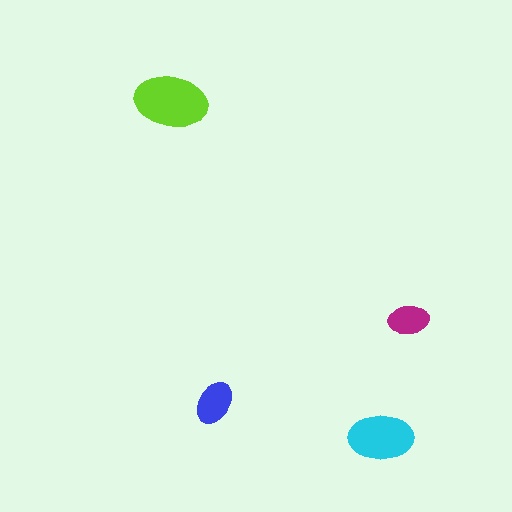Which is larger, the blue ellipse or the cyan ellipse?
The cyan one.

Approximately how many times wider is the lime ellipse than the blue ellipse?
About 1.5 times wider.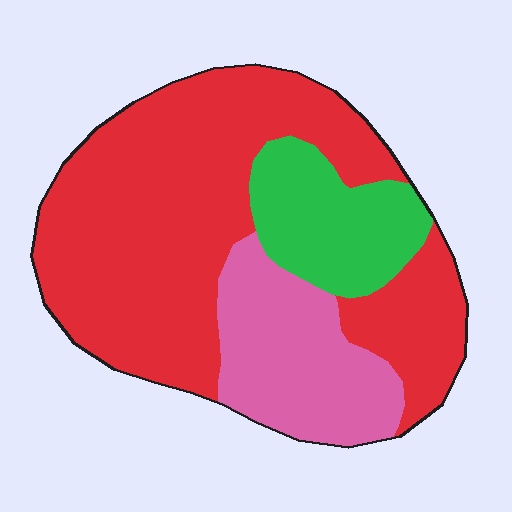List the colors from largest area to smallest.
From largest to smallest: red, pink, green.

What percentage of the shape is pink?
Pink takes up about one fifth (1/5) of the shape.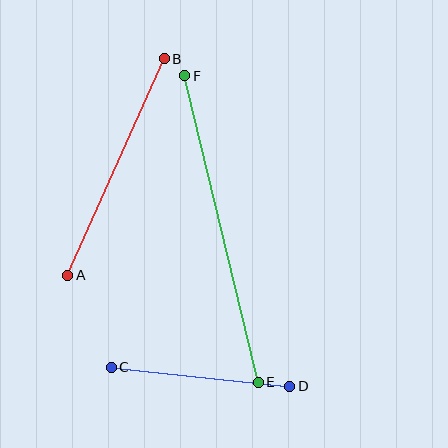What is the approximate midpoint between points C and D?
The midpoint is at approximately (200, 377) pixels.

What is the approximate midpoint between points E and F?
The midpoint is at approximately (222, 229) pixels.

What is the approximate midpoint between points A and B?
The midpoint is at approximately (116, 167) pixels.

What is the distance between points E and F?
The distance is approximately 315 pixels.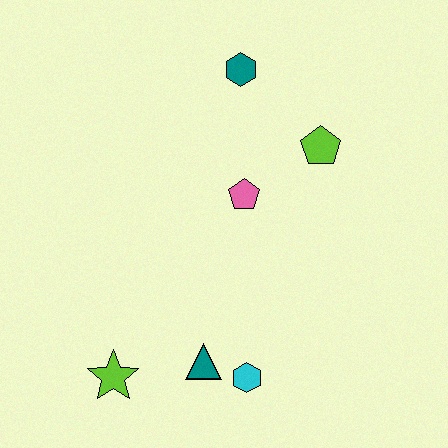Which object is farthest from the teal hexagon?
The lime star is farthest from the teal hexagon.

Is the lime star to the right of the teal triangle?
No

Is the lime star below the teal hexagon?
Yes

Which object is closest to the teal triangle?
The cyan hexagon is closest to the teal triangle.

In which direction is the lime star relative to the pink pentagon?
The lime star is below the pink pentagon.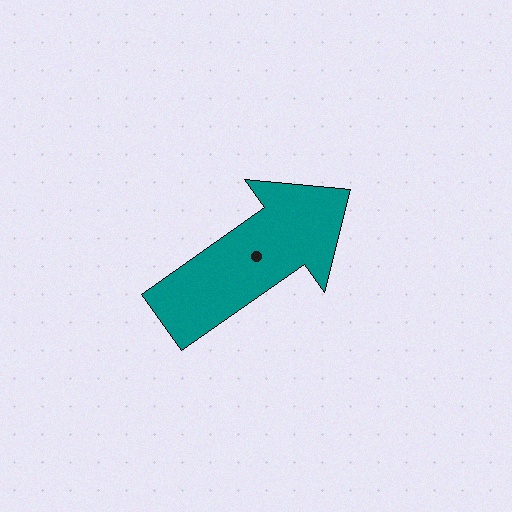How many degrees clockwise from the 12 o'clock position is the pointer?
Approximately 55 degrees.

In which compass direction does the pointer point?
Northeast.